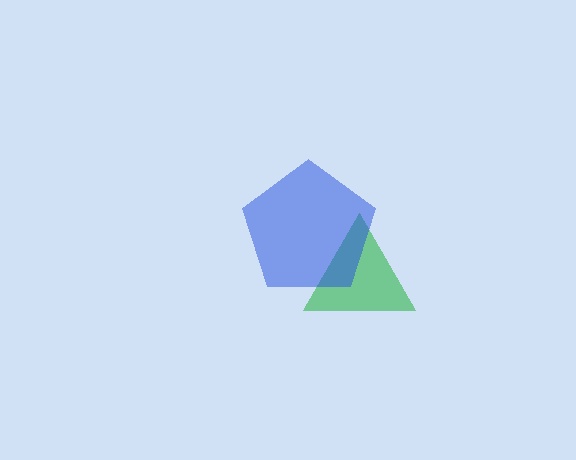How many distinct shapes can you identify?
There are 2 distinct shapes: a green triangle, a blue pentagon.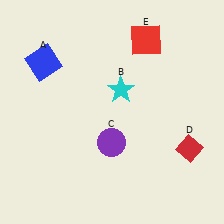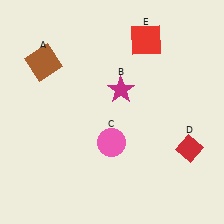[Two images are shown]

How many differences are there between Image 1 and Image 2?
There are 3 differences between the two images.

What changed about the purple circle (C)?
In Image 1, C is purple. In Image 2, it changed to pink.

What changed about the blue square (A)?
In Image 1, A is blue. In Image 2, it changed to brown.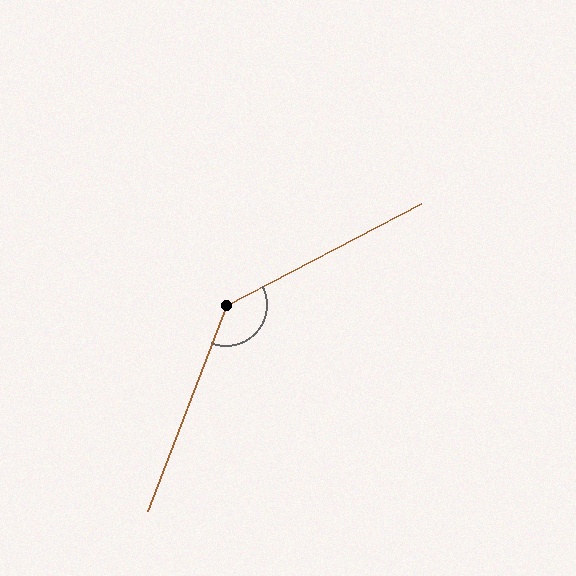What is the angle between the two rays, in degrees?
Approximately 138 degrees.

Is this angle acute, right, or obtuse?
It is obtuse.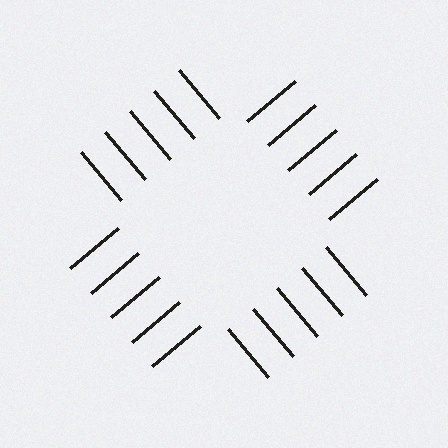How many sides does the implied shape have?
4 sides — the line-ends trace a square.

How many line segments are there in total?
20 — 5 along each of the 4 edges.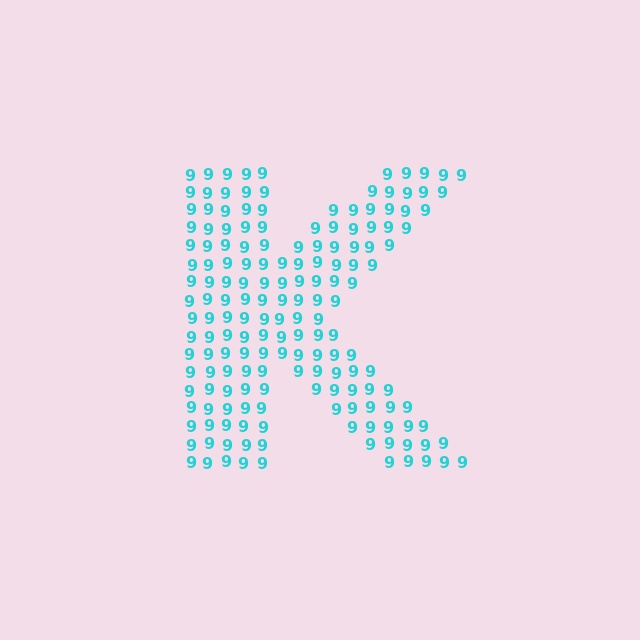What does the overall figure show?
The overall figure shows the letter K.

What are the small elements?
The small elements are digit 9's.